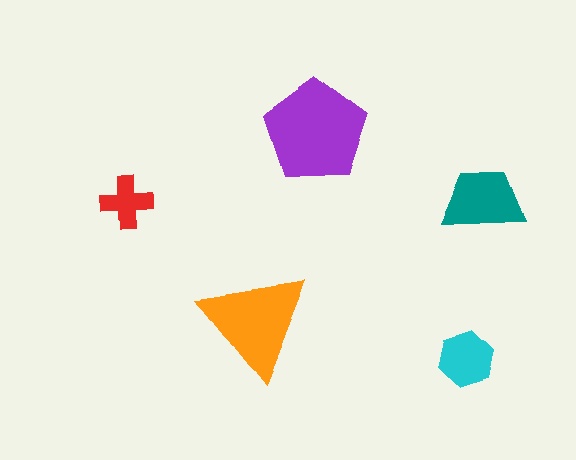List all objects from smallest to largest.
The red cross, the cyan hexagon, the teal trapezoid, the orange triangle, the purple pentagon.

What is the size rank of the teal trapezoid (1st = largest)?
3rd.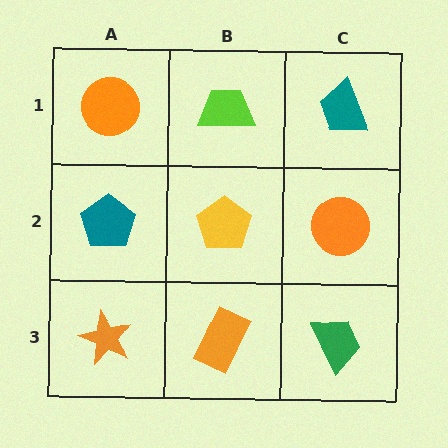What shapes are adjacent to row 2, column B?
A lime trapezoid (row 1, column B), an orange rectangle (row 3, column B), a teal pentagon (row 2, column A), an orange circle (row 2, column C).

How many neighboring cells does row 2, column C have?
3.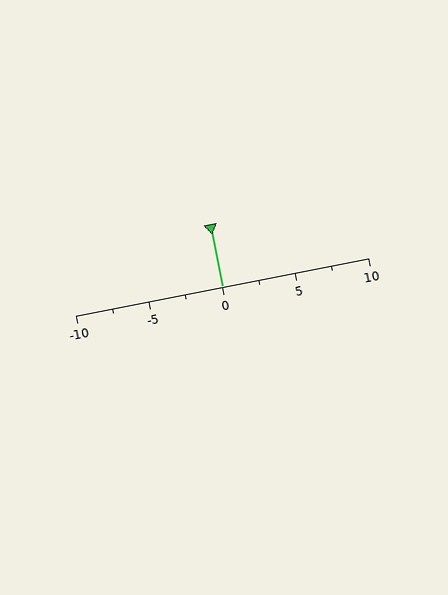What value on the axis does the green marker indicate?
The marker indicates approximately 0.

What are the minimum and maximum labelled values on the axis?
The axis runs from -10 to 10.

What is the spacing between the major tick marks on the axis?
The major ticks are spaced 5 apart.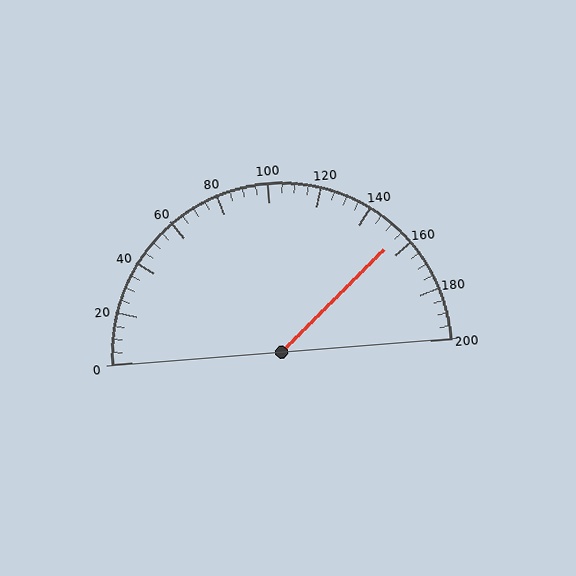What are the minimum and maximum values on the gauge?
The gauge ranges from 0 to 200.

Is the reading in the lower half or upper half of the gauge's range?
The reading is in the upper half of the range (0 to 200).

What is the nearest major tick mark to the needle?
The nearest major tick mark is 160.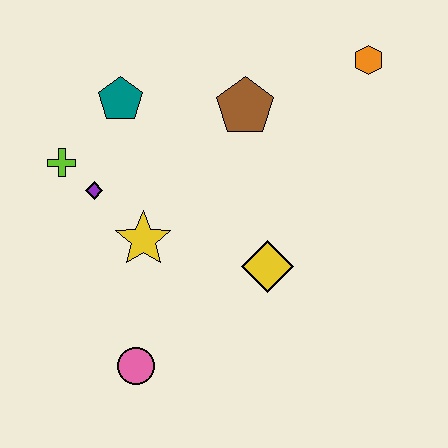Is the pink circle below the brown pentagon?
Yes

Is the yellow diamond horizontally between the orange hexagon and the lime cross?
Yes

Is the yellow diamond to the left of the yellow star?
No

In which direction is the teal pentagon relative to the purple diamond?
The teal pentagon is above the purple diamond.